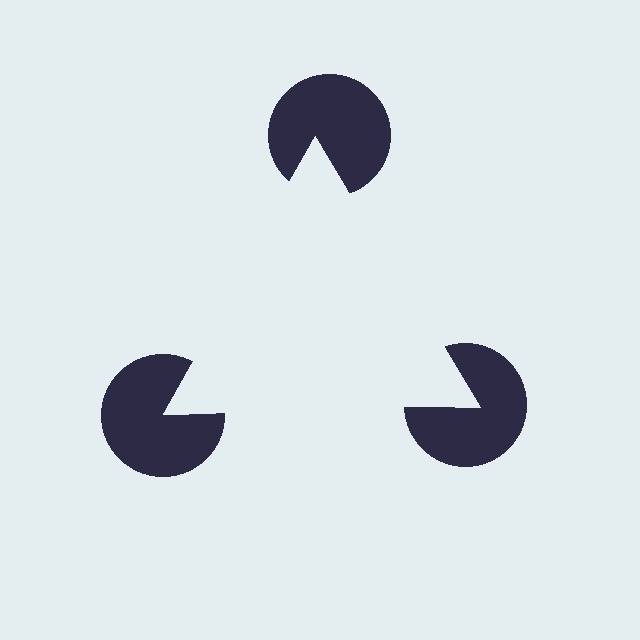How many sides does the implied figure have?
3 sides.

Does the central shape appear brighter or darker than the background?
It typically appears slightly brighter than the background, even though no actual brightness change is drawn.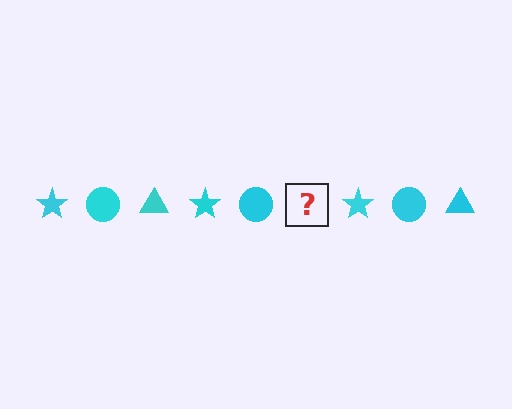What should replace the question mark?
The question mark should be replaced with a cyan triangle.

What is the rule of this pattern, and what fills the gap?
The rule is that the pattern cycles through star, circle, triangle shapes in cyan. The gap should be filled with a cyan triangle.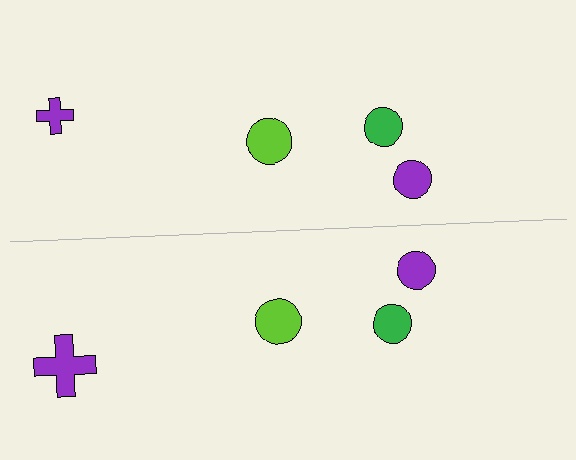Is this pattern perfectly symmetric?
No, the pattern is not perfectly symmetric. The purple cross on the bottom side has a different size than its mirror counterpart.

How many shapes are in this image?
There are 8 shapes in this image.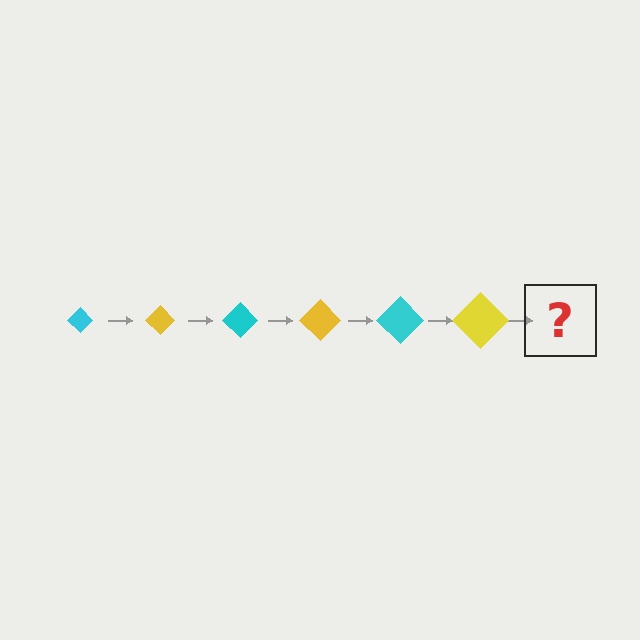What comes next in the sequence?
The next element should be a cyan diamond, larger than the previous one.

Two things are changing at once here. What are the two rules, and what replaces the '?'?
The two rules are that the diamond grows larger each step and the color cycles through cyan and yellow. The '?' should be a cyan diamond, larger than the previous one.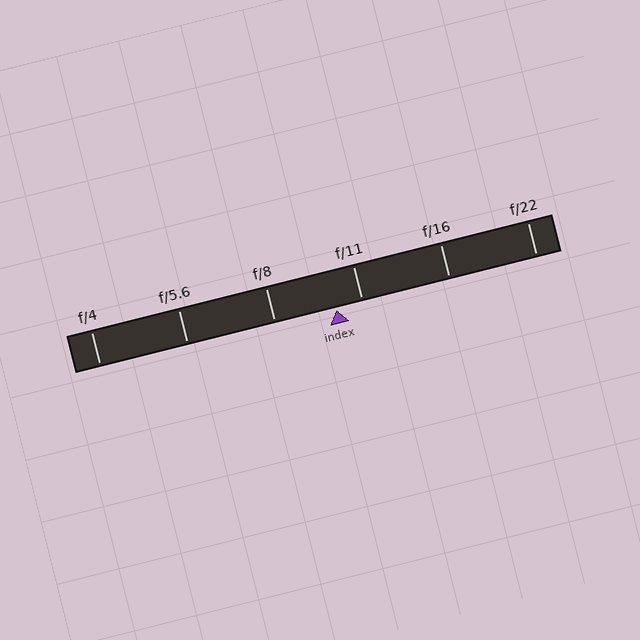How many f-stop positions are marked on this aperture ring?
There are 6 f-stop positions marked.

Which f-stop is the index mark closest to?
The index mark is closest to f/11.